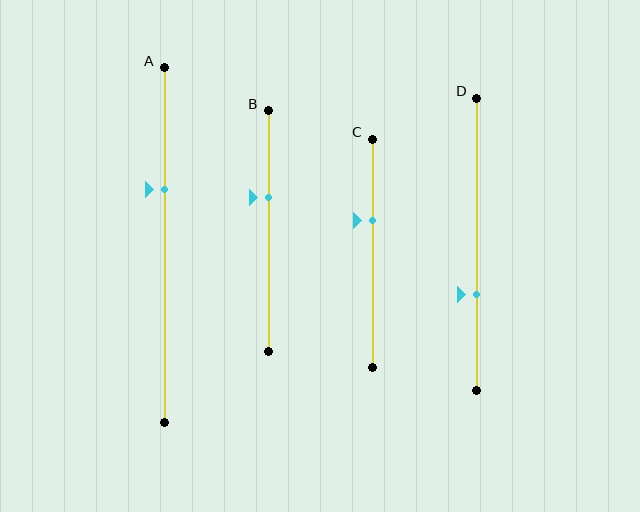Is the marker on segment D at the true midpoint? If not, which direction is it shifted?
No, the marker on segment D is shifted downward by about 17% of the segment length.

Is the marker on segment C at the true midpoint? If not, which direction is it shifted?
No, the marker on segment C is shifted upward by about 15% of the segment length.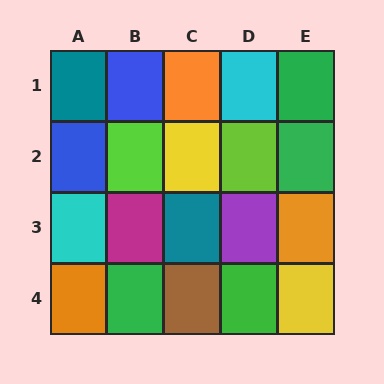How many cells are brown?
1 cell is brown.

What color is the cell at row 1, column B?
Blue.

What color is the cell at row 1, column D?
Cyan.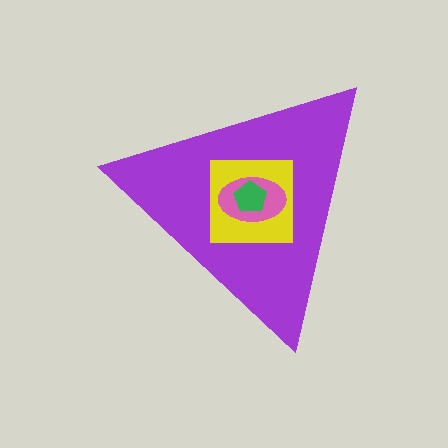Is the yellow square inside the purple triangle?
Yes.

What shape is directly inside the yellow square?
The pink ellipse.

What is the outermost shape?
The purple triangle.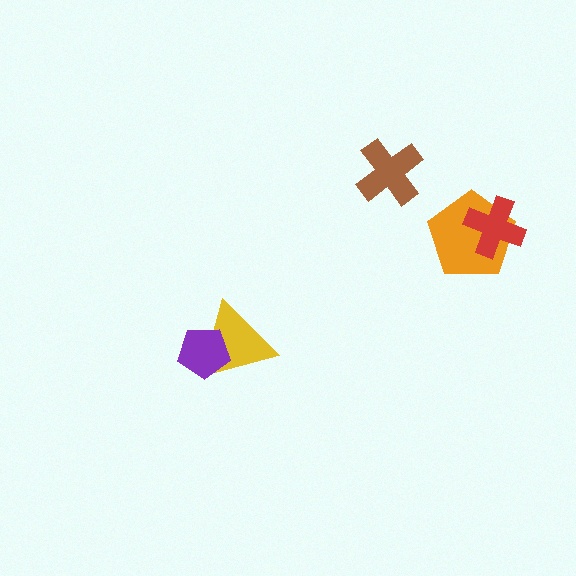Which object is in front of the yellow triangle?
The purple pentagon is in front of the yellow triangle.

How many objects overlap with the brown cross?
0 objects overlap with the brown cross.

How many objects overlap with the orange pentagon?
1 object overlaps with the orange pentagon.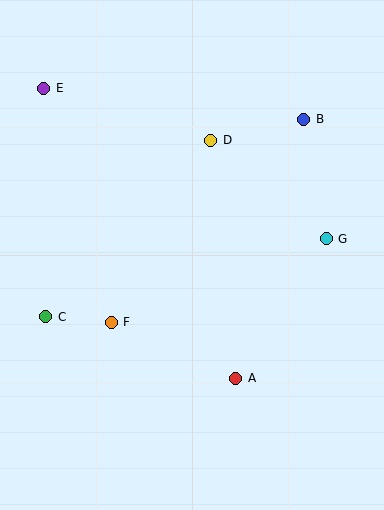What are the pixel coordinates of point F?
Point F is at (111, 322).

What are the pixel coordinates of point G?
Point G is at (326, 239).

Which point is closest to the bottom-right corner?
Point A is closest to the bottom-right corner.